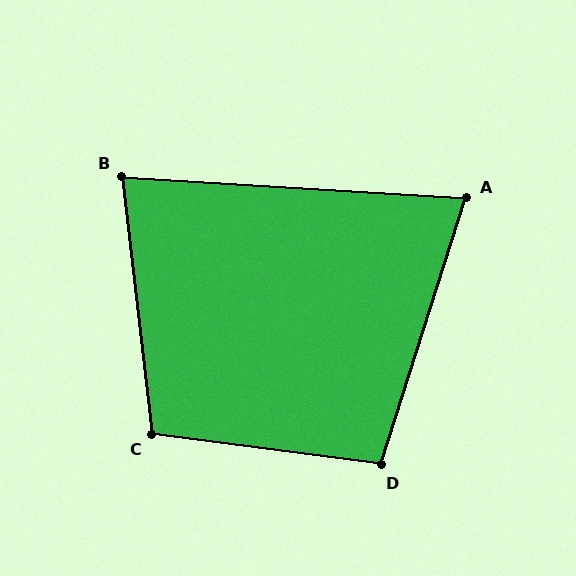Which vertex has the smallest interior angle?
A, at approximately 76 degrees.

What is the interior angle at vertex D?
Approximately 100 degrees (obtuse).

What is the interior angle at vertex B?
Approximately 80 degrees (acute).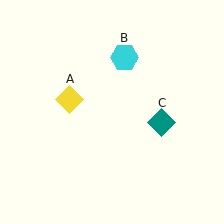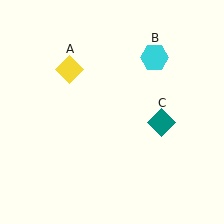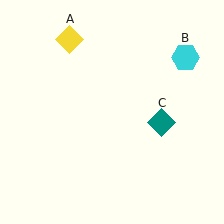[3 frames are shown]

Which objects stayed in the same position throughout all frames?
Teal diamond (object C) remained stationary.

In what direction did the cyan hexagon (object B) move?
The cyan hexagon (object B) moved right.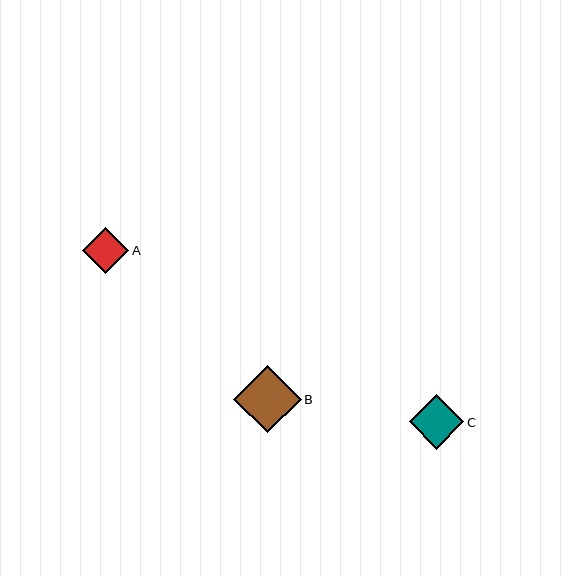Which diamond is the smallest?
Diamond A is the smallest with a size of approximately 46 pixels.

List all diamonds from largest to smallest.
From largest to smallest: B, C, A.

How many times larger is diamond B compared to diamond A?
Diamond B is approximately 1.5 times the size of diamond A.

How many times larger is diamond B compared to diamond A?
Diamond B is approximately 1.5 times the size of diamond A.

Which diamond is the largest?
Diamond B is the largest with a size of approximately 68 pixels.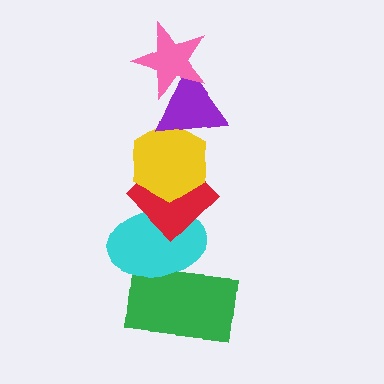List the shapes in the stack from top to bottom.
From top to bottom: the pink star, the purple triangle, the yellow hexagon, the red diamond, the cyan ellipse, the green rectangle.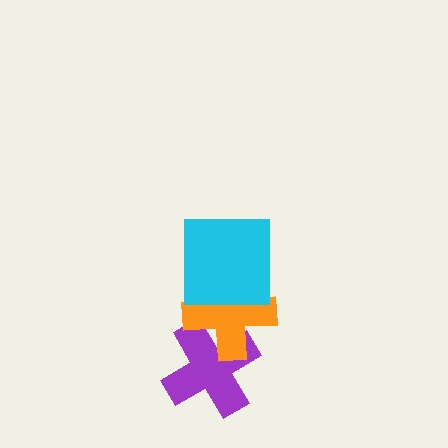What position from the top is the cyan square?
The cyan square is 1st from the top.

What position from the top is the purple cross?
The purple cross is 3rd from the top.